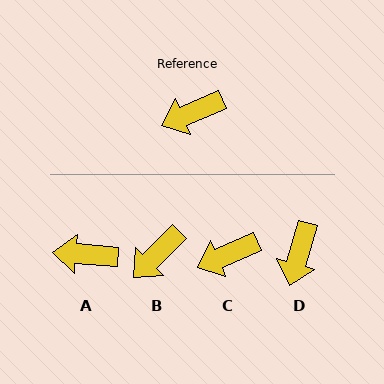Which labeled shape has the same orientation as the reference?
C.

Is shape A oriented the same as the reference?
No, it is off by about 27 degrees.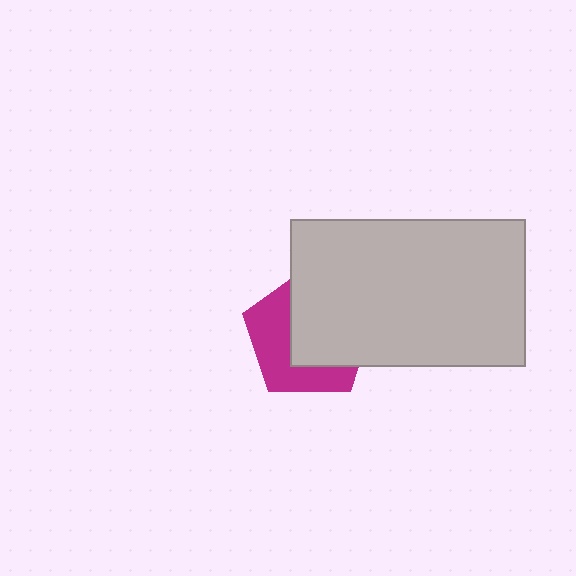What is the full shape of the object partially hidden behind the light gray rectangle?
The partially hidden object is a magenta pentagon.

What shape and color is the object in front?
The object in front is a light gray rectangle.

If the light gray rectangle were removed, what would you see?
You would see the complete magenta pentagon.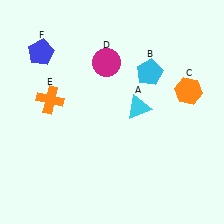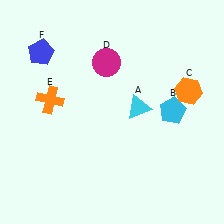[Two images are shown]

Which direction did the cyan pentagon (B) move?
The cyan pentagon (B) moved down.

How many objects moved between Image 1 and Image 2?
1 object moved between the two images.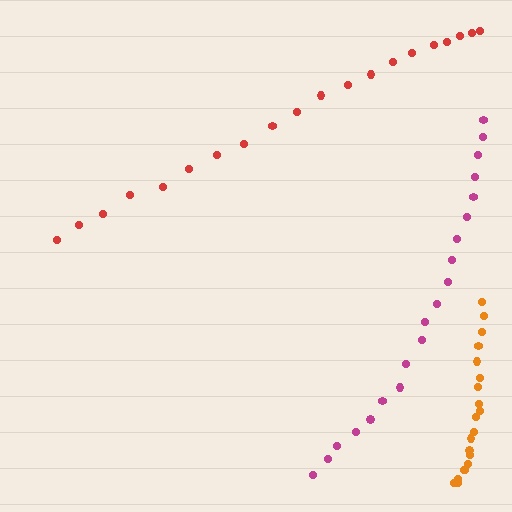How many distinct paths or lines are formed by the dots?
There are 3 distinct paths.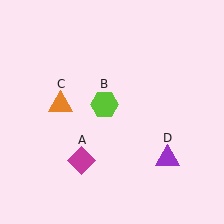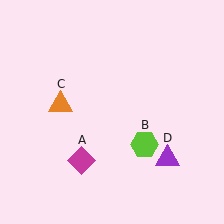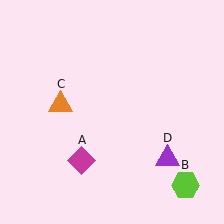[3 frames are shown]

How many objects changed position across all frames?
1 object changed position: lime hexagon (object B).